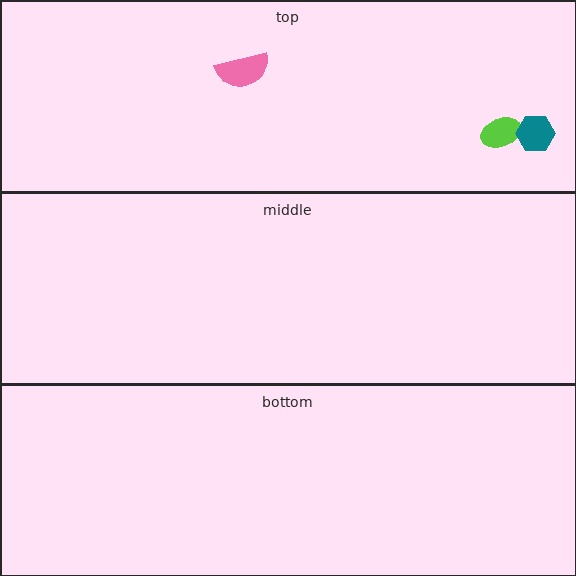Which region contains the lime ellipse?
The top region.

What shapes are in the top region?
The lime ellipse, the teal hexagon, the pink semicircle.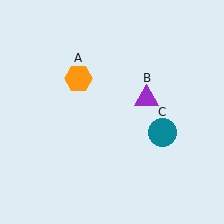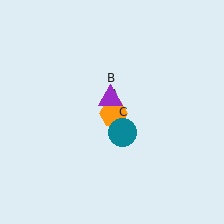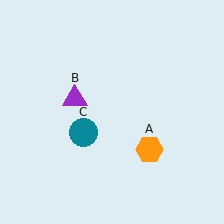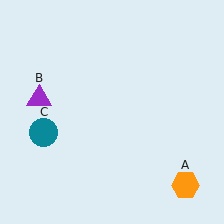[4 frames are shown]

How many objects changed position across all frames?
3 objects changed position: orange hexagon (object A), purple triangle (object B), teal circle (object C).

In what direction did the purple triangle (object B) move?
The purple triangle (object B) moved left.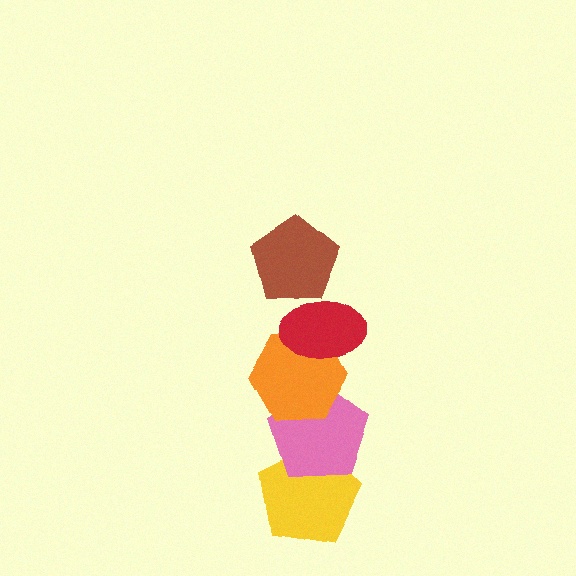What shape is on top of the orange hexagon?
The red ellipse is on top of the orange hexagon.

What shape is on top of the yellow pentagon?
The pink pentagon is on top of the yellow pentagon.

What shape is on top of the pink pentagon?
The orange hexagon is on top of the pink pentagon.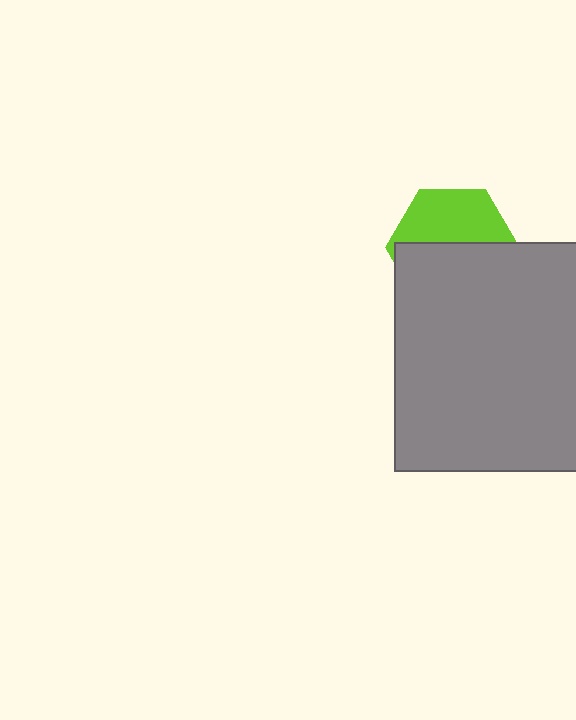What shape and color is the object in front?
The object in front is a gray rectangle.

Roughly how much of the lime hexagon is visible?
A small part of it is visible (roughly 44%).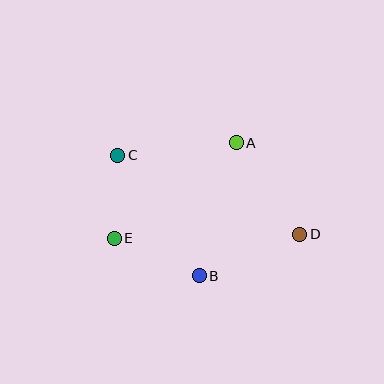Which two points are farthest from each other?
Points C and D are farthest from each other.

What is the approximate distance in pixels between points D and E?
The distance between D and E is approximately 185 pixels.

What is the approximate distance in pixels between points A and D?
The distance between A and D is approximately 111 pixels.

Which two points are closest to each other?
Points C and E are closest to each other.